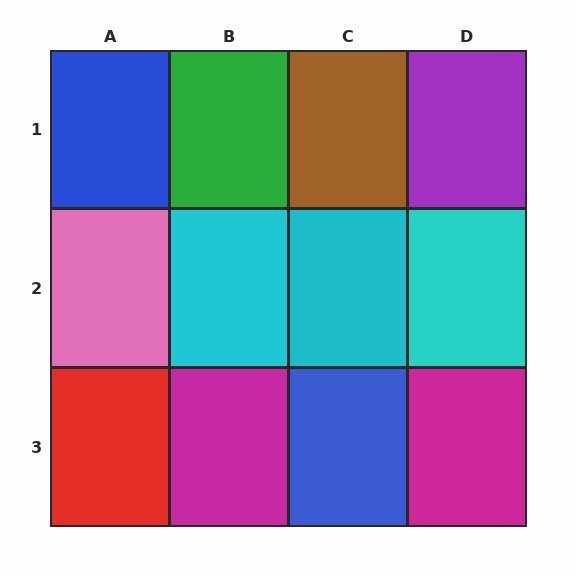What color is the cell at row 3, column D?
Magenta.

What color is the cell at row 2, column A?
Pink.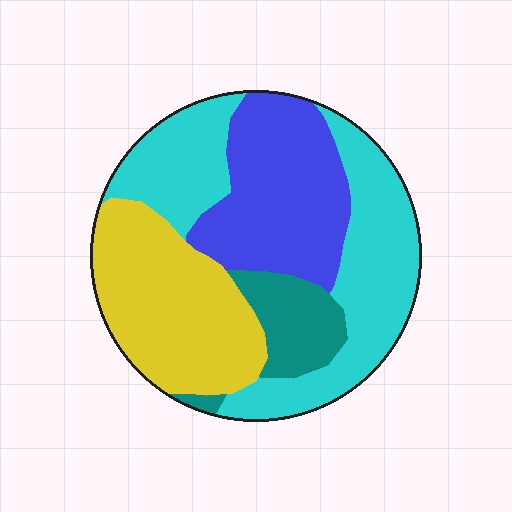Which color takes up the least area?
Teal, at roughly 10%.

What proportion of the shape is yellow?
Yellow covers roughly 25% of the shape.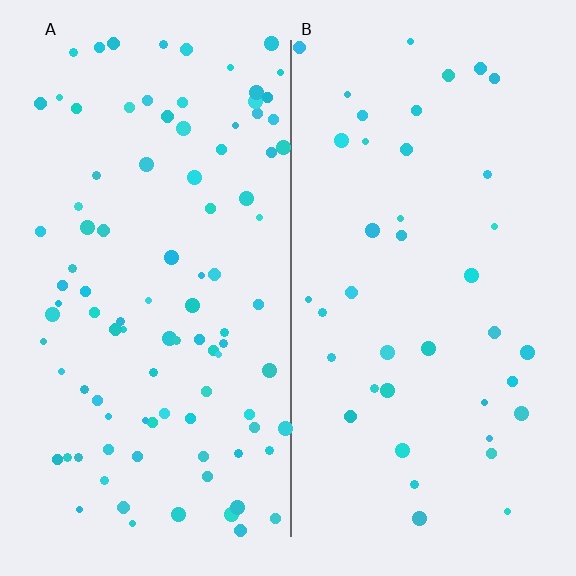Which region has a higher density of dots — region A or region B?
A (the left).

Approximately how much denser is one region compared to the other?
Approximately 2.4× — region A over region B.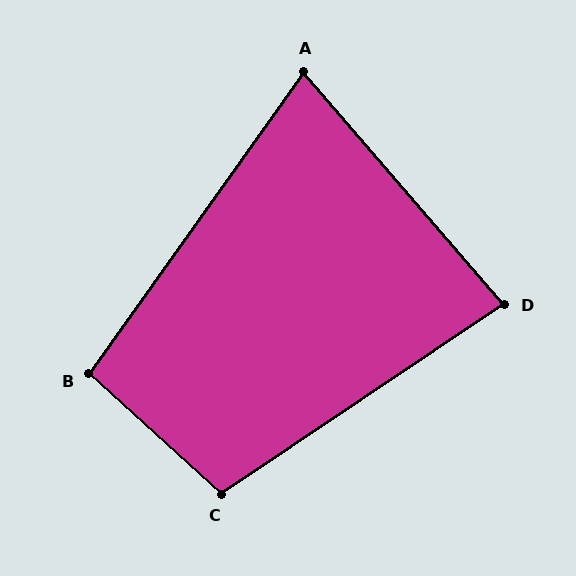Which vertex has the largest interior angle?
C, at approximately 104 degrees.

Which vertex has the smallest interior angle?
A, at approximately 76 degrees.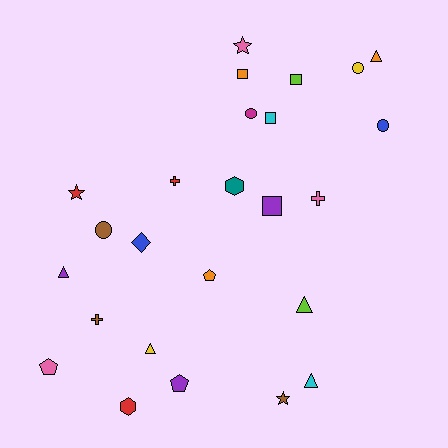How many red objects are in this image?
There are 3 red objects.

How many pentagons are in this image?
There are 3 pentagons.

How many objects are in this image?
There are 25 objects.